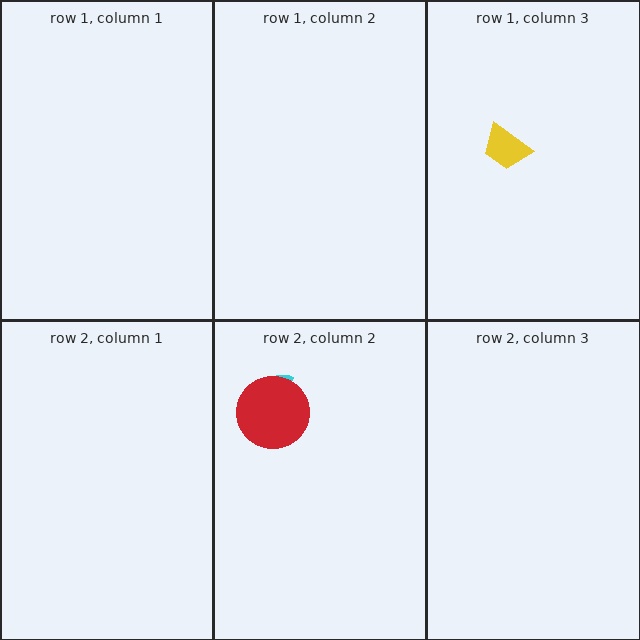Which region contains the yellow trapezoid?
The row 1, column 3 region.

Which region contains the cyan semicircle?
The row 2, column 2 region.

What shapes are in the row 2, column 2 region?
The cyan semicircle, the red circle.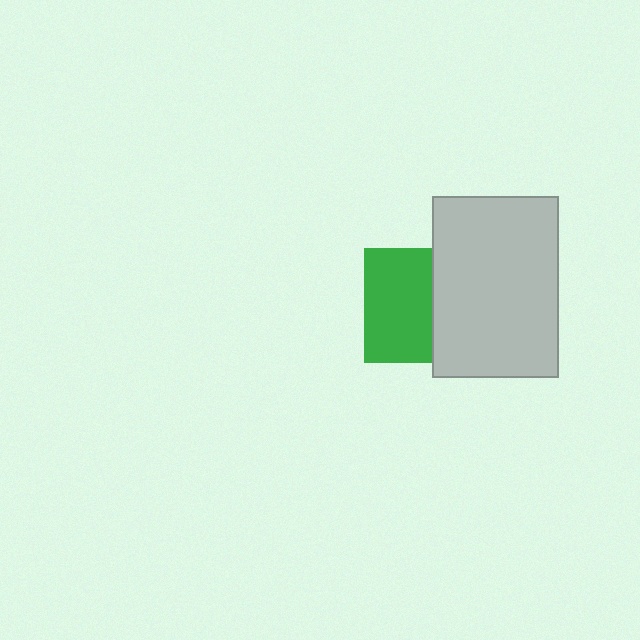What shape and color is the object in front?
The object in front is a light gray rectangle.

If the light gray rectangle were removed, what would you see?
You would see the complete green square.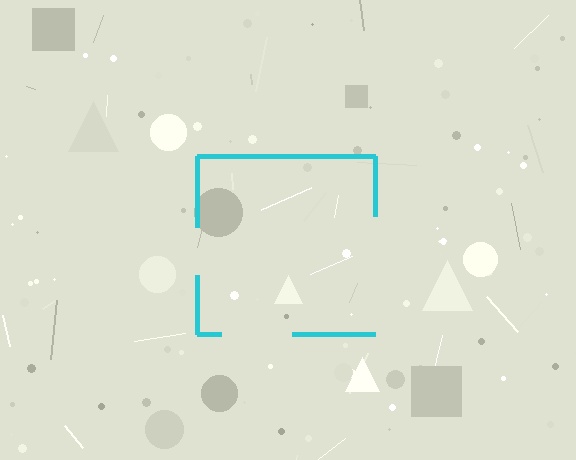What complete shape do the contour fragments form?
The contour fragments form a square.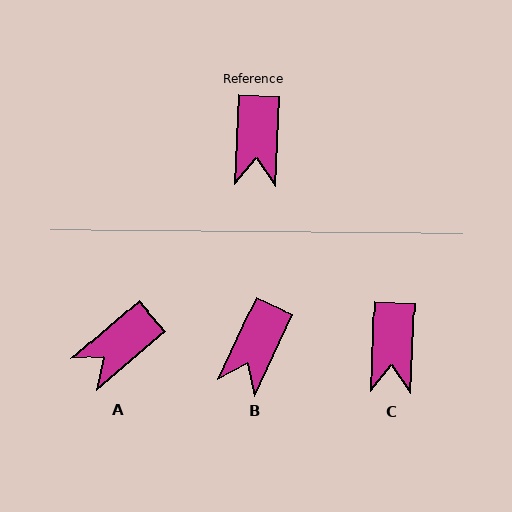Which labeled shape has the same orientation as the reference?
C.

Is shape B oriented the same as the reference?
No, it is off by about 22 degrees.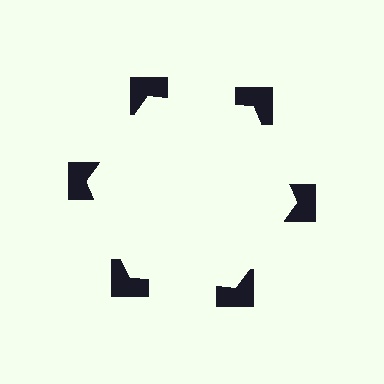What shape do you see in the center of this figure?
An illusory hexagon — its edges are inferred from the aligned wedge cuts in the notched squares, not physically drawn.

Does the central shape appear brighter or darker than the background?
It typically appears slightly brighter than the background, even though no actual brightness change is drawn.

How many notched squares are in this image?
There are 6 — one at each vertex of the illusory hexagon.